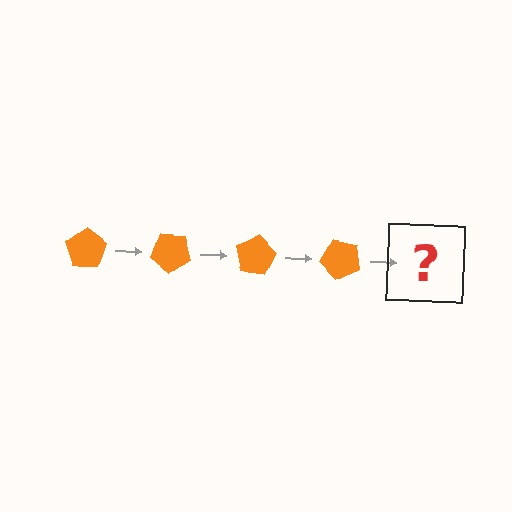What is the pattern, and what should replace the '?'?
The pattern is that the pentagon rotates 40 degrees each step. The '?' should be an orange pentagon rotated 160 degrees.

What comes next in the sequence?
The next element should be an orange pentagon rotated 160 degrees.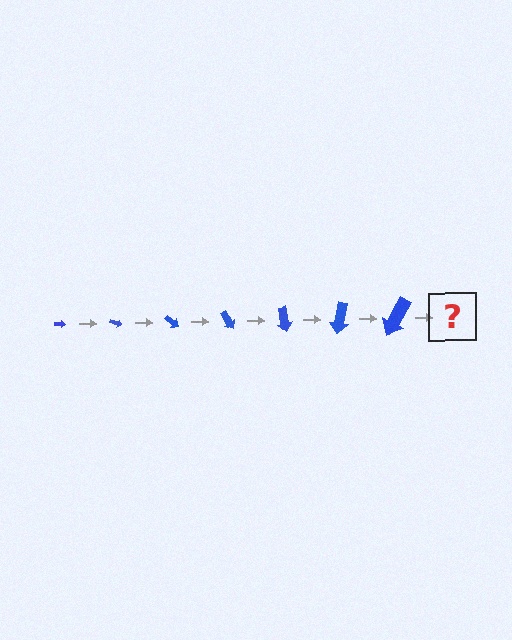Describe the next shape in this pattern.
It should be an arrow, larger than the previous one and rotated 140 degrees from the start.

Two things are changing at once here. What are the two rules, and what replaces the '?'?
The two rules are that the arrow grows larger each step and it rotates 20 degrees each step. The '?' should be an arrow, larger than the previous one and rotated 140 degrees from the start.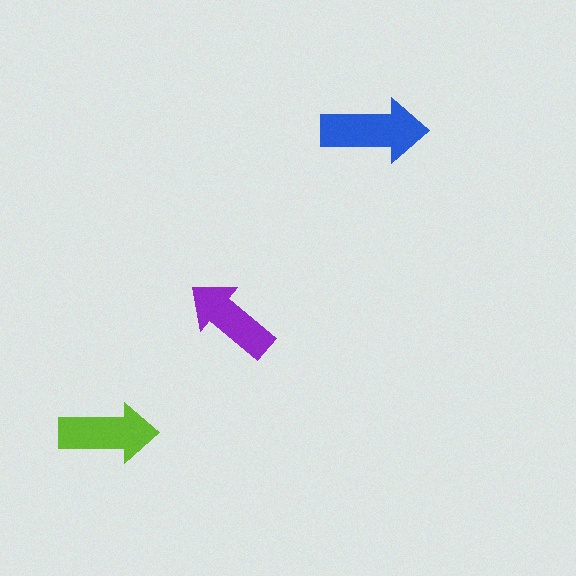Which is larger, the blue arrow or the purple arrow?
The blue one.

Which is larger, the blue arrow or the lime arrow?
The blue one.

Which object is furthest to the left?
The lime arrow is leftmost.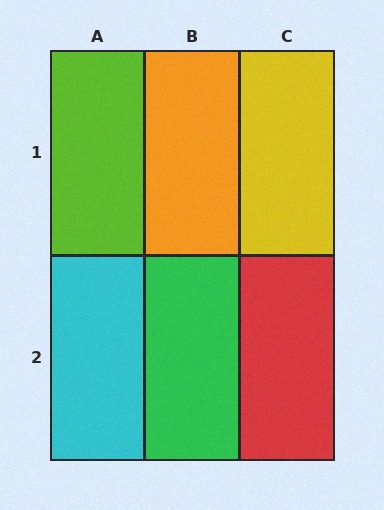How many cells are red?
1 cell is red.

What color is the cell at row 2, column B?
Green.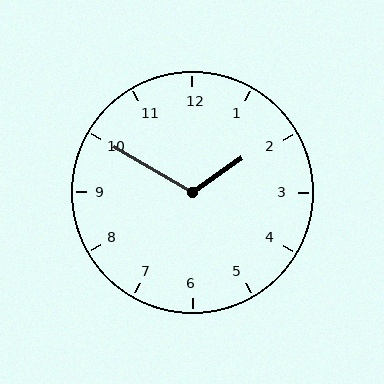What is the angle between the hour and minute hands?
Approximately 115 degrees.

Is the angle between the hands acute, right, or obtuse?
It is obtuse.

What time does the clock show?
1:50.